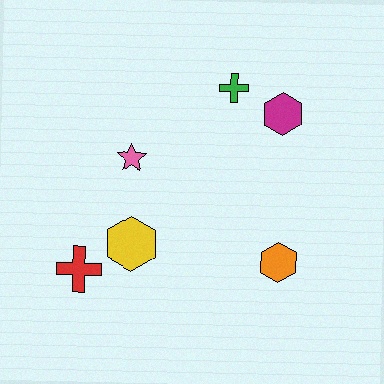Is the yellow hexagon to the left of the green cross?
Yes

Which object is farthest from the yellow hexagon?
The magenta hexagon is farthest from the yellow hexagon.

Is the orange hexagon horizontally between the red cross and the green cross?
No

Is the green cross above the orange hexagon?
Yes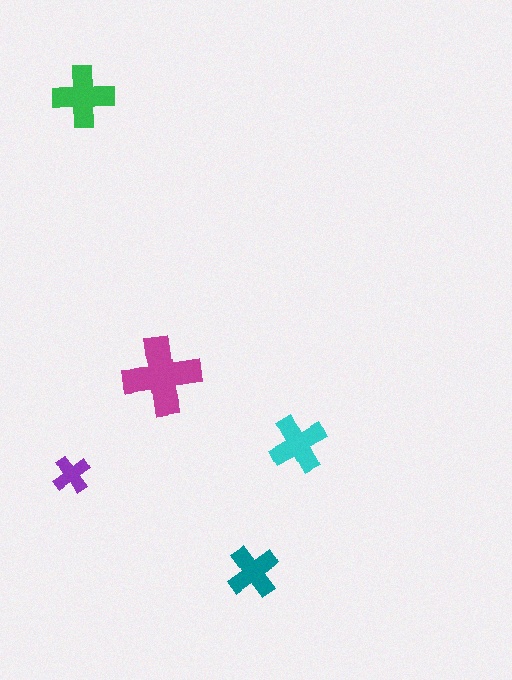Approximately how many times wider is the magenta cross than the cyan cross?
About 1.5 times wider.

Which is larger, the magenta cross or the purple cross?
The magenta one.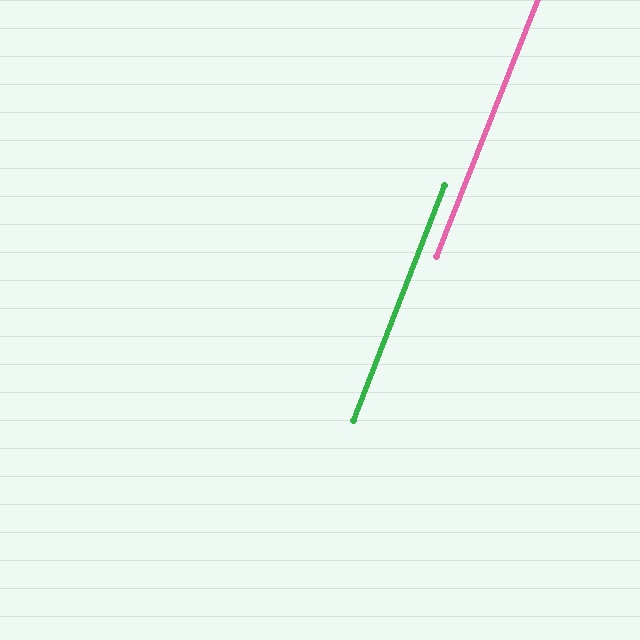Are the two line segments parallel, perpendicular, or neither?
Parallel — their directions differ by only 0.3°.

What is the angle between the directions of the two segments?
Approximately 0 degrees.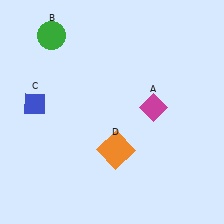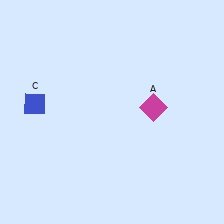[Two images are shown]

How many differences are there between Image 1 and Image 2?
There are 2 differences between the two images.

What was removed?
The green circle (B), the orange square (D) were removed in Image 2.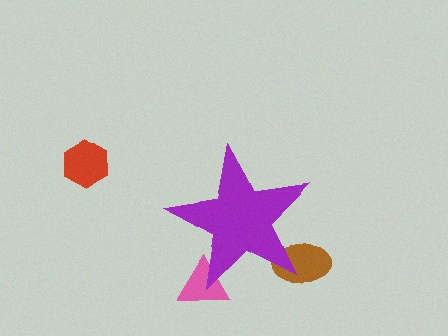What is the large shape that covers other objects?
A purple star.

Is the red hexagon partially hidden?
No, the red hexagon is fully visible.